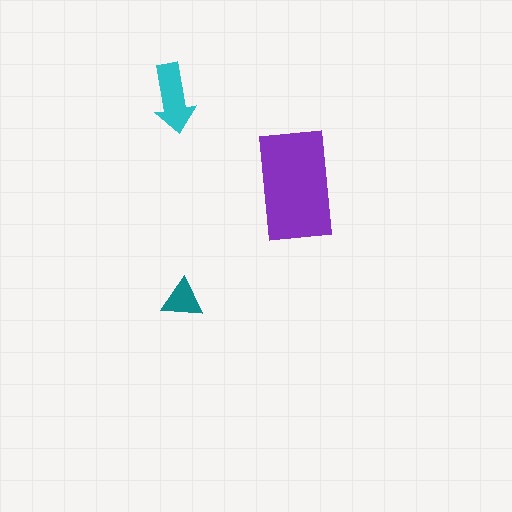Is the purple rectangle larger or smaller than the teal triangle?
Larger.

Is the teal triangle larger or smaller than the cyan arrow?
Smaller.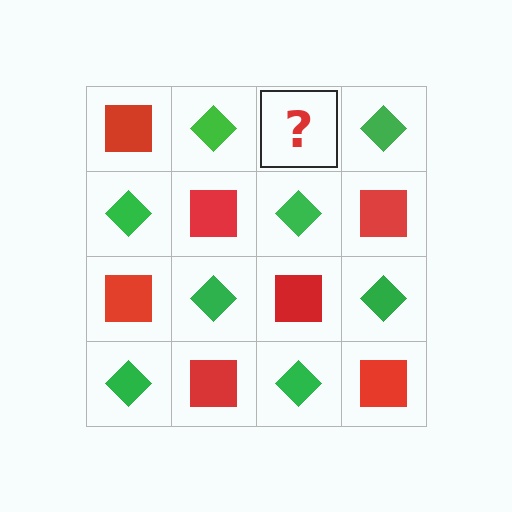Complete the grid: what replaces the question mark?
The question mark should be replaced with a red square.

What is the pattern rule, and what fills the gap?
The rule is that it alternates red square and green diamond in a checkerboard pattern. The gap should be filled with a red square.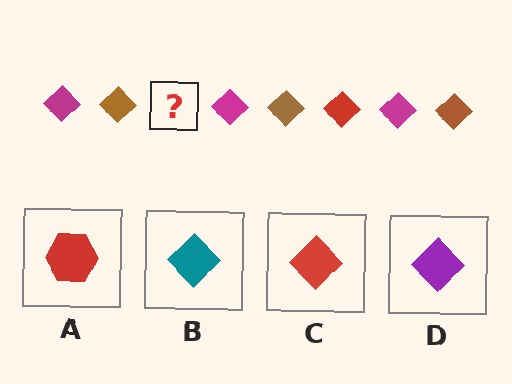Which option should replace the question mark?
Option C.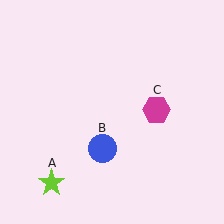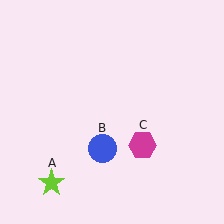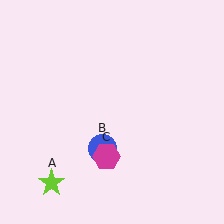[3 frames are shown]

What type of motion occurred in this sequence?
The magenta hexagon (object C) rotated clockwise around the center of the scene.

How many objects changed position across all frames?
1 object changed position: magenta hexagon (object C).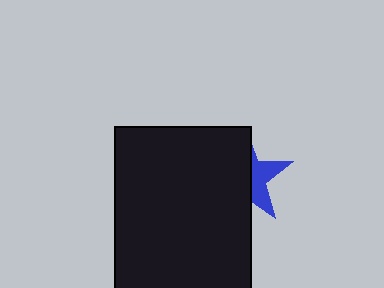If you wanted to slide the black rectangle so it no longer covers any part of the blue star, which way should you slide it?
Slide it left — that is the most direct way to separate the two shapes.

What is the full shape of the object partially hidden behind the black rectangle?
The partially hidden object is a blue star.